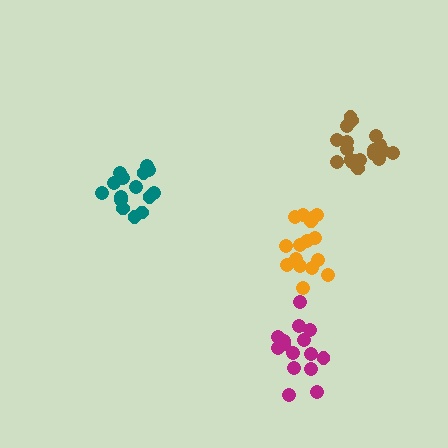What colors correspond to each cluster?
The clusters are colored: brown, orange, teal, magenta.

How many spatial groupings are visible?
There are 4 spatial groupings.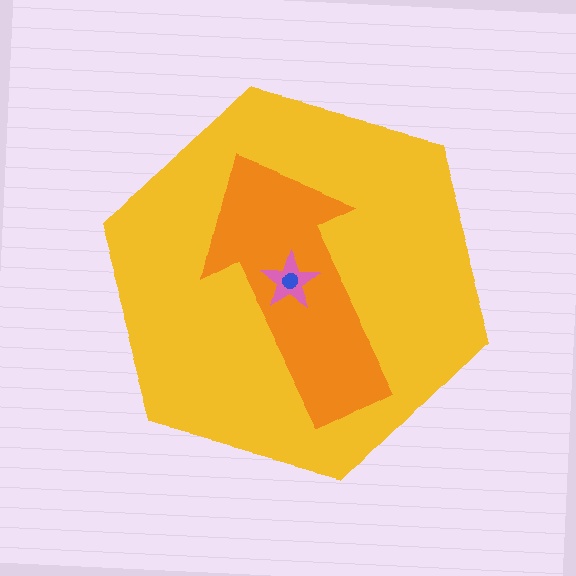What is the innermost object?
The blue circle.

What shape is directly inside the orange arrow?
The pink star.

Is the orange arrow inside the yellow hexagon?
Yes.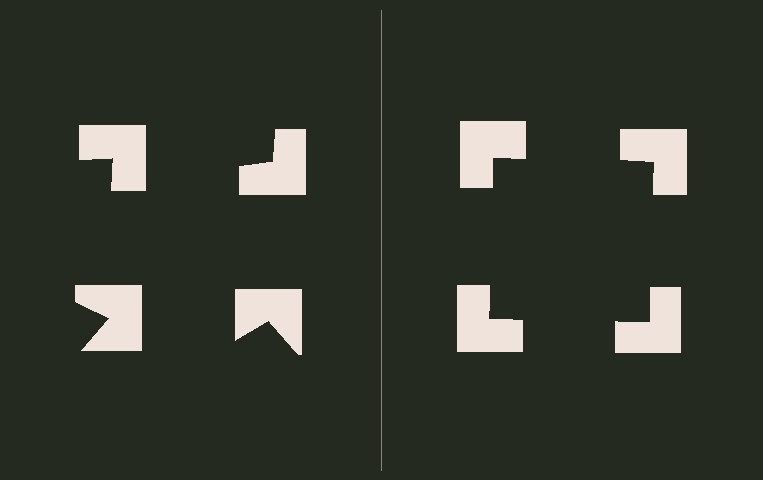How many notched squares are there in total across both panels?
8 — 4 on each side.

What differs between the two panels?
The notched squares are positioned identically on both sides; only the wedge orientations differ. On the right they align to a square; on the left they are misaligned.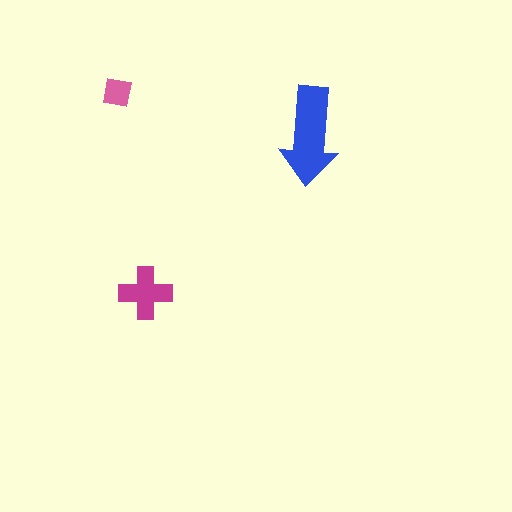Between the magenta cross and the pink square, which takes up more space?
The magenta cross.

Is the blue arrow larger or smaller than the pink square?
Larger.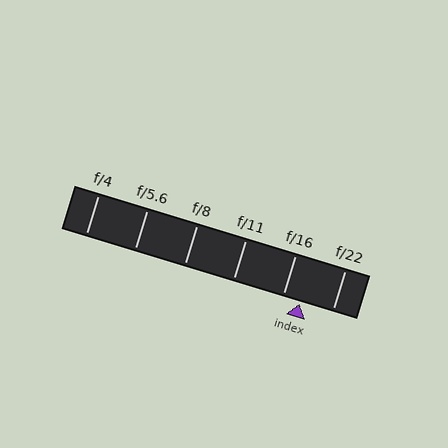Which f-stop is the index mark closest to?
The index mark is closest to f/16.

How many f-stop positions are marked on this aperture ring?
There are 6 f-stop positions marked.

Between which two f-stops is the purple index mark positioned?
The index mark is between f/16 and f/22.